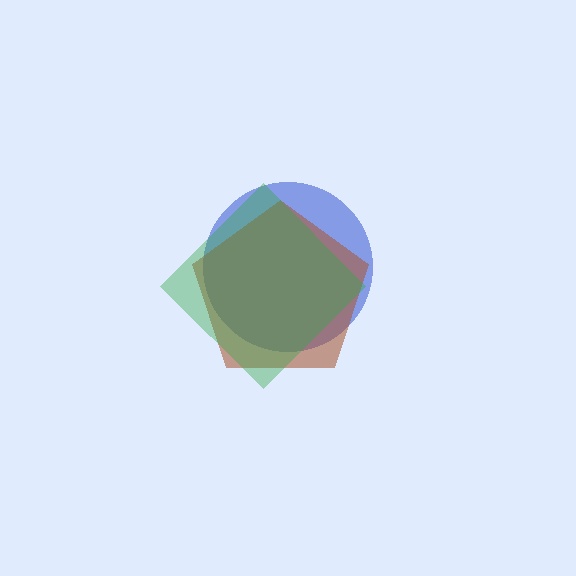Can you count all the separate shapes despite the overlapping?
Yes, there are 3 separate shapes.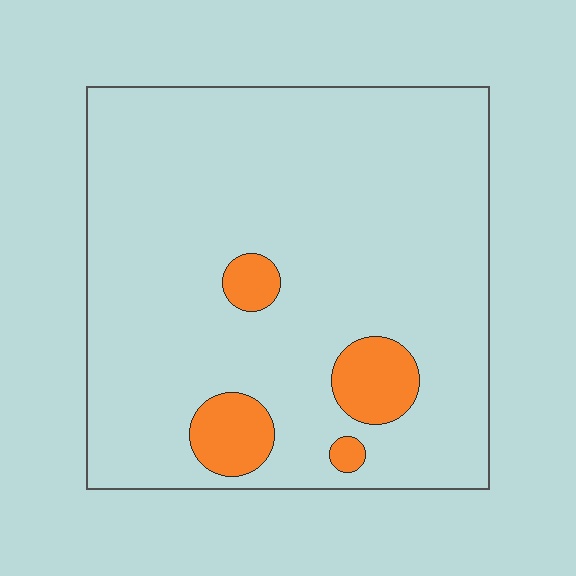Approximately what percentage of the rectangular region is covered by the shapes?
Approximately 10%.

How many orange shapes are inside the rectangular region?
4.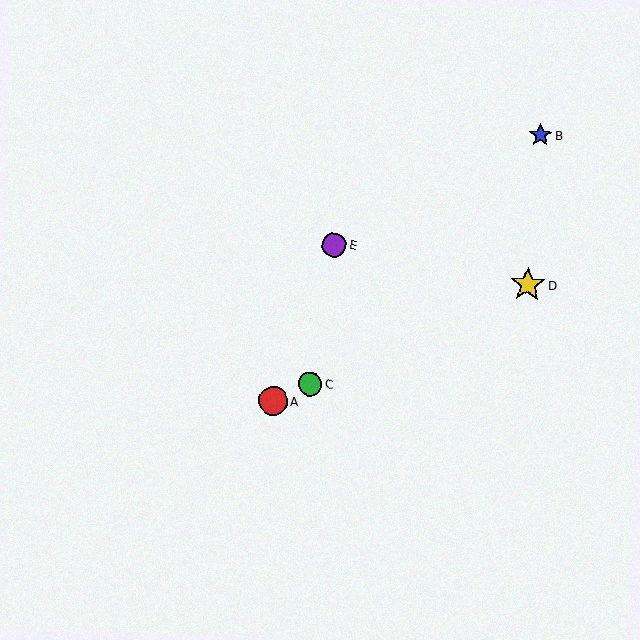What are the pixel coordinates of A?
Object A is at (273, 401).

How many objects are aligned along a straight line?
3 objects (A, C, D) are aligned along a straight line.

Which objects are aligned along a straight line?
Objects A, C, D are aligned along a straight line.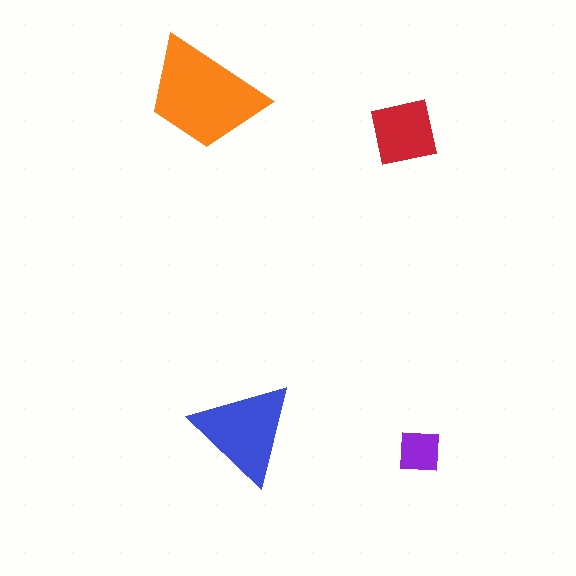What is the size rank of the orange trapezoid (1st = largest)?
1st.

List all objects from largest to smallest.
The orange trapezoid, the blue triangle, the red square, the purple square.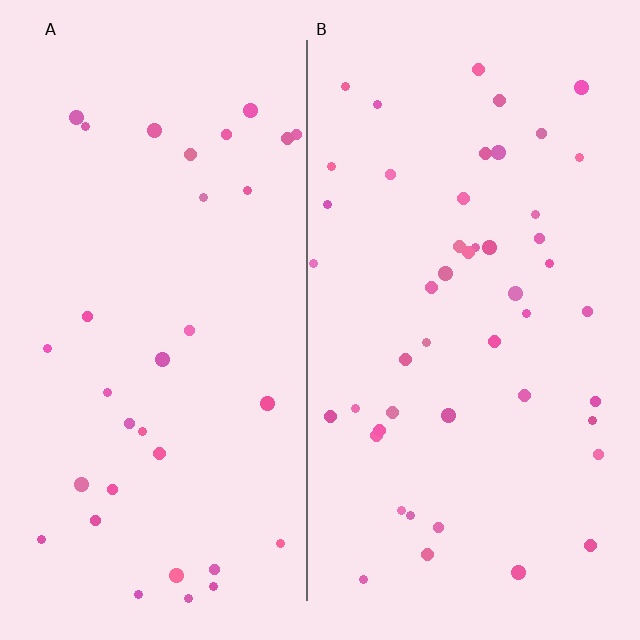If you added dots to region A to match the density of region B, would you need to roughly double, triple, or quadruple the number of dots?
Approximately double.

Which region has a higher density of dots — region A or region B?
B (the right).